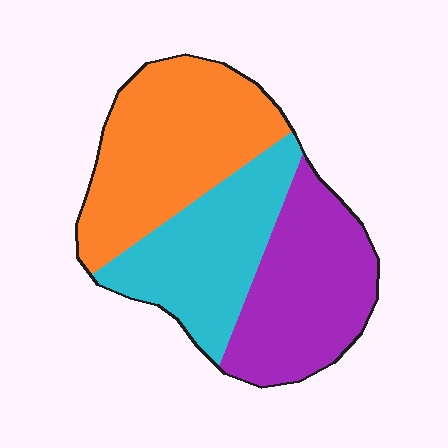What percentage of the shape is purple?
Purple takes up between a sixth and a third of the shape.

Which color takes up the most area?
Orange, at roughly 40%.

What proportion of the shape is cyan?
Cyan takes up about one third (1/3) of the shape.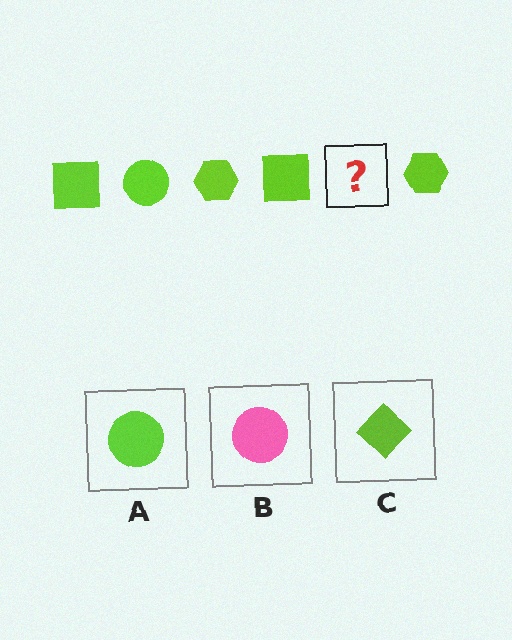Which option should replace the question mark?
Option A.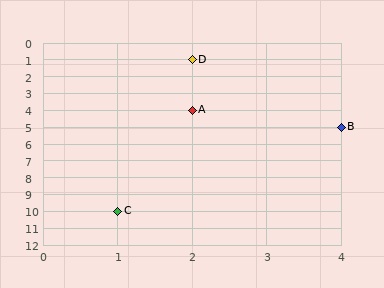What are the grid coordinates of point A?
Point A is at grid coordinates (2, 4).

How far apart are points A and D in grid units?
Points A and D are 3 rows apart.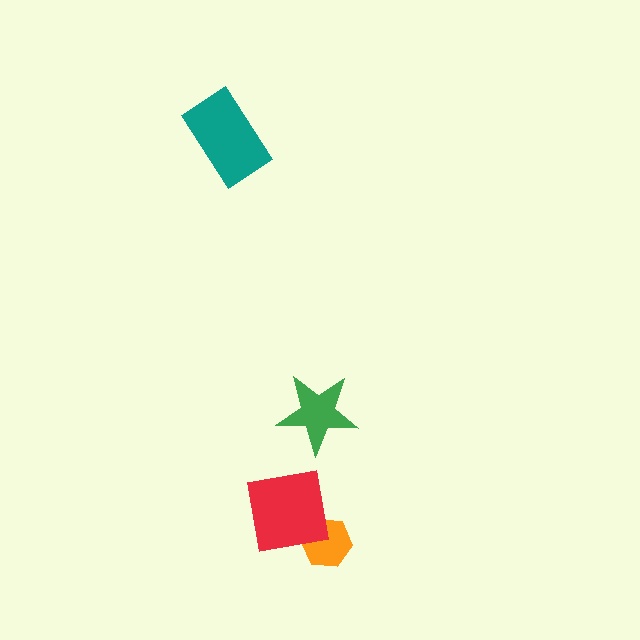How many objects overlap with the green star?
0 objects overlap with the green star.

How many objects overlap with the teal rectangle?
0 objects overlap with the teal rectangle.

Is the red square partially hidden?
No, no other shape covers it.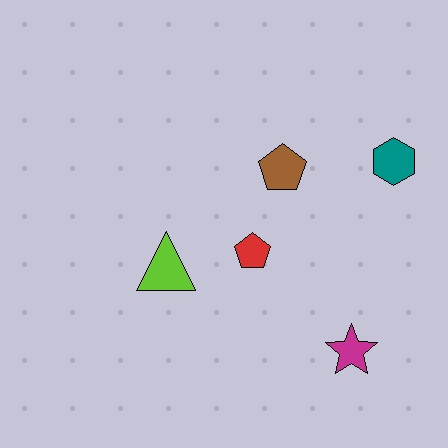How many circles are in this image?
There are no circles.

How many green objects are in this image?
There are no green objects.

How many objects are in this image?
There are 5 objects.